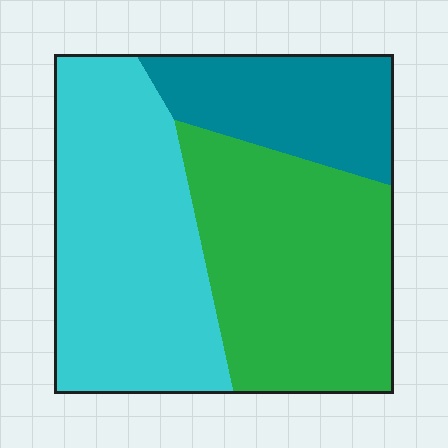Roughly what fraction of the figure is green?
Green takes up between a third and a half of the figure.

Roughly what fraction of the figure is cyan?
Cyan takes up about two fifths (2/5) of the figure.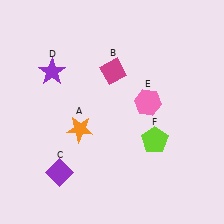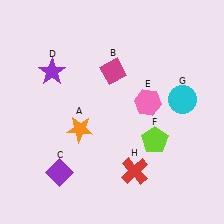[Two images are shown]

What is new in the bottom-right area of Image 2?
A red cross (H) was added in the bottom-right area of Image 2.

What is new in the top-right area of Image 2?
A cyan circle (G) was added in the top-right area of Image 2.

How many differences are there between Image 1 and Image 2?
There are 2 differences between the two images.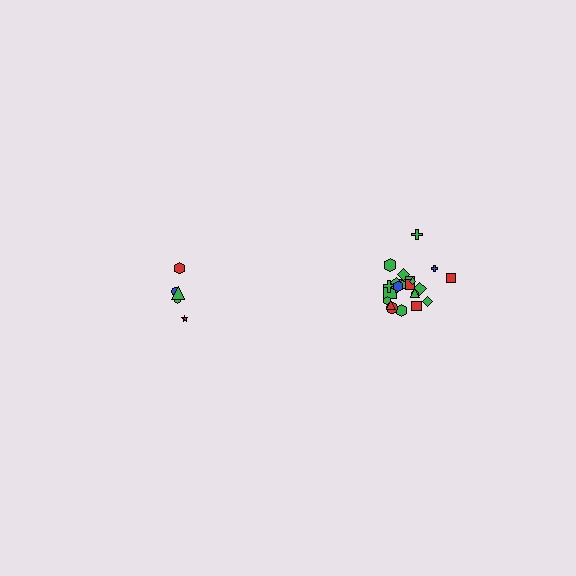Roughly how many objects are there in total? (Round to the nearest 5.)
Roughly 30 objects in total.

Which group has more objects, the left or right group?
The right group.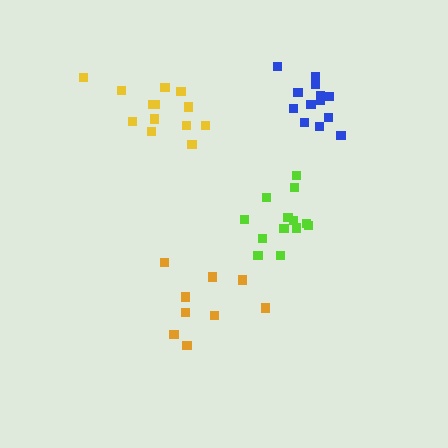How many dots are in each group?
Group 1: 13 dots, Group 2: 9 dots, Group 3: 13 dots, Group 4: 13 dots (48 total).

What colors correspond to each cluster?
The clusters are colored: yellow, orange, blue, lime.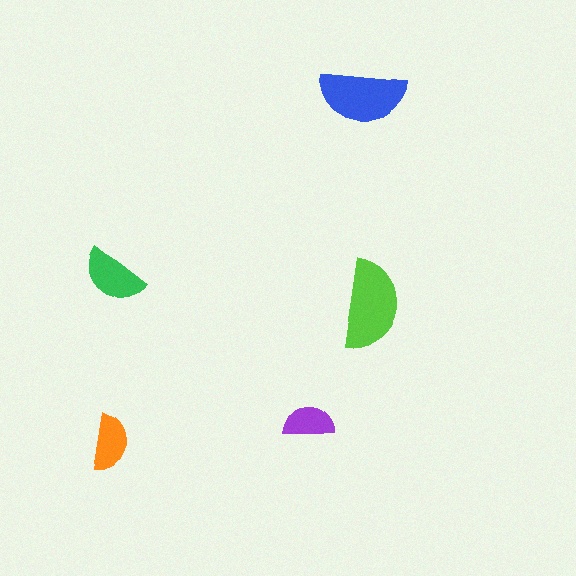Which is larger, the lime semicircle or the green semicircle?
The lime one.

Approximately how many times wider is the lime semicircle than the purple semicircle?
About 2 times wider.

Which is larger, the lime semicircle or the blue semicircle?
The lime one.